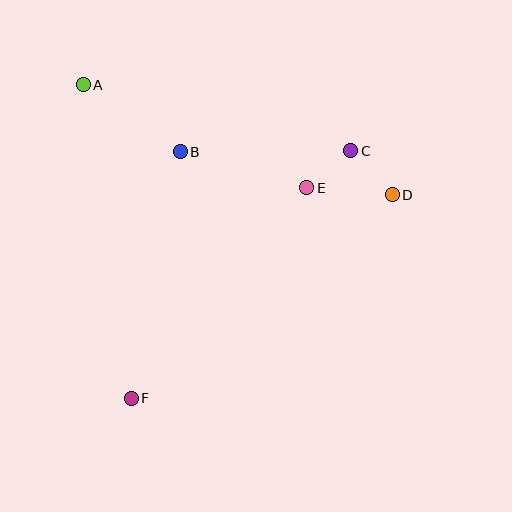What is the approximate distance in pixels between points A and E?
The distance between A and E is approximately 246 pixels.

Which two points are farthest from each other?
Points D and F are farthest from each other.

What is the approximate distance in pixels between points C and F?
The distance between C and F is approximately 331 pixels.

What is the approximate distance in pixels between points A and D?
The distance between A and D is approximately 328 pixels.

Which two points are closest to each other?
Points C and E are closest to each other.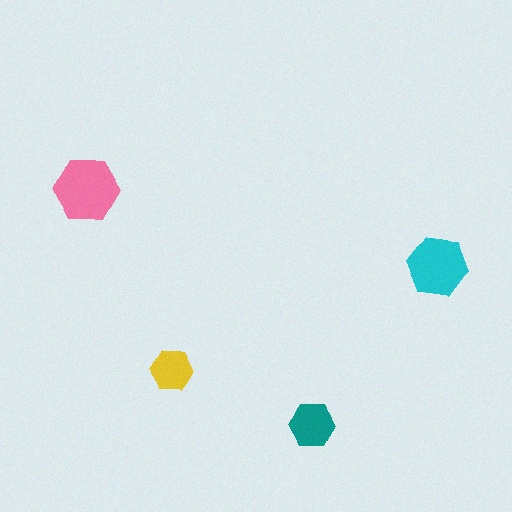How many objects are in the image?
There are 4 objects in the image.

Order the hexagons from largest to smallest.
the pink one, the cyan one, the teal one, the yellow one.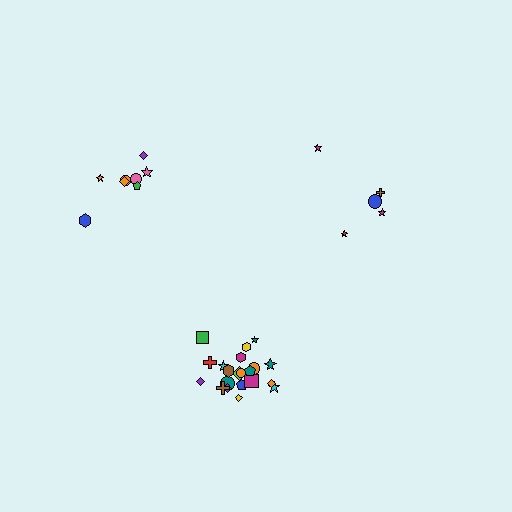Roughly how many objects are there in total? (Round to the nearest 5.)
Roughly 35 objects in total.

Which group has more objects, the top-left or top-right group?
The top-left group.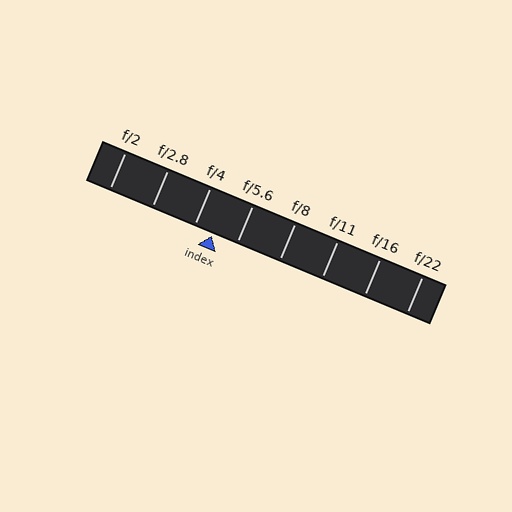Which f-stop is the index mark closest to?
The index mark is closest to f/4.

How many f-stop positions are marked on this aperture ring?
There are 8 f-stop positions marked.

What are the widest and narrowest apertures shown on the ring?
The widest aperture shown is f/2 and the narrowest is f/22.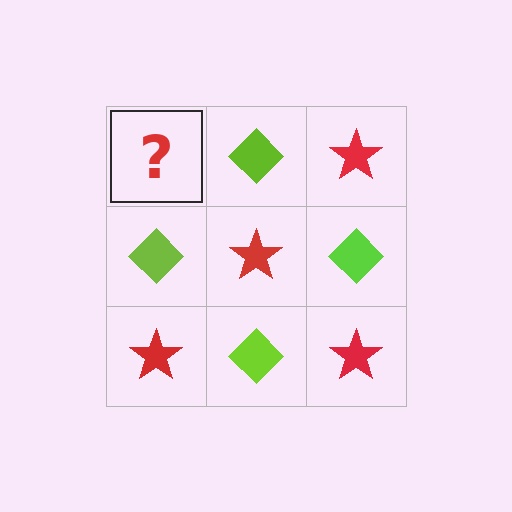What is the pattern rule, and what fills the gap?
The rule is that it alternates red star and lime diamond in a checkerboard pattern. The gap should be filled with a red star.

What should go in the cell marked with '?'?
The missing cell should contain a red star.